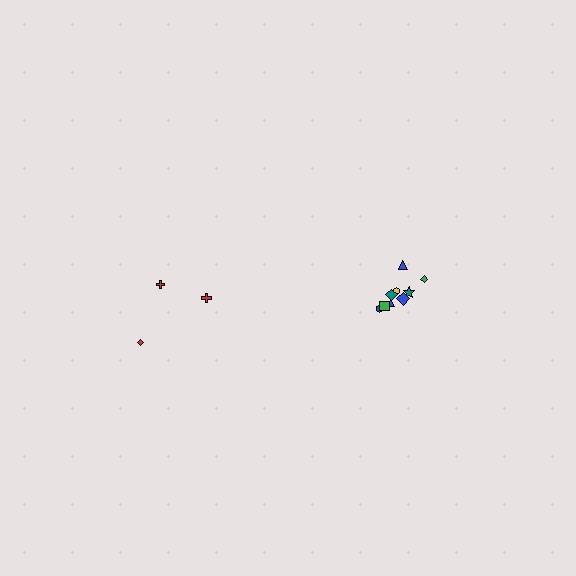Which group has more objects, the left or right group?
The right group.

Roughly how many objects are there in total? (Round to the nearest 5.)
Roughly 15 objects in total.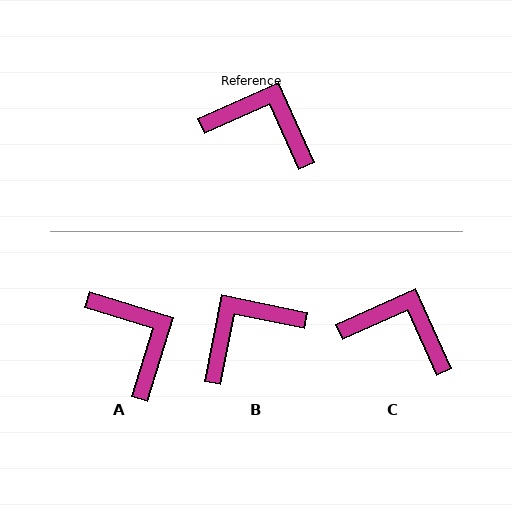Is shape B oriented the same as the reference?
No, it is off by about 55 degrees.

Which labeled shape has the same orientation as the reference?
C.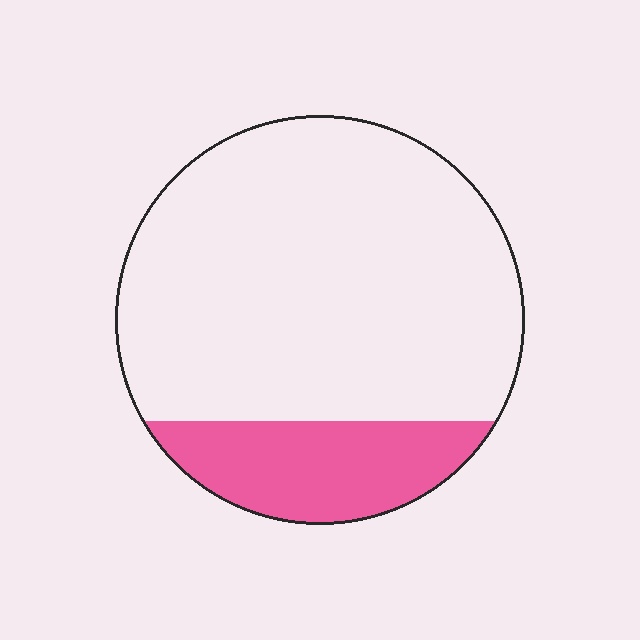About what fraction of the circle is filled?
About one fifth (1/5).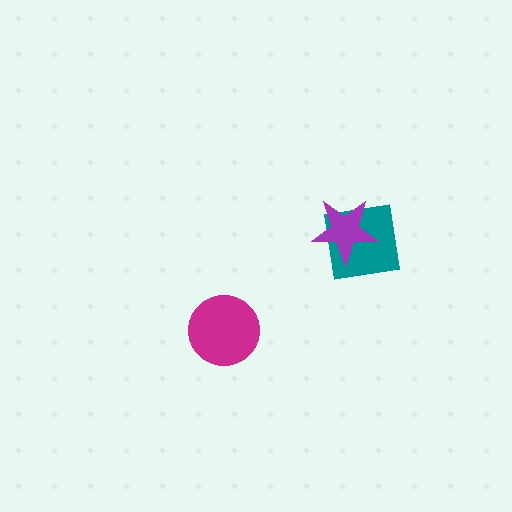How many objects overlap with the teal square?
1 object overlaps with the teal square.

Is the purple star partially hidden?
No, no other shape covers it.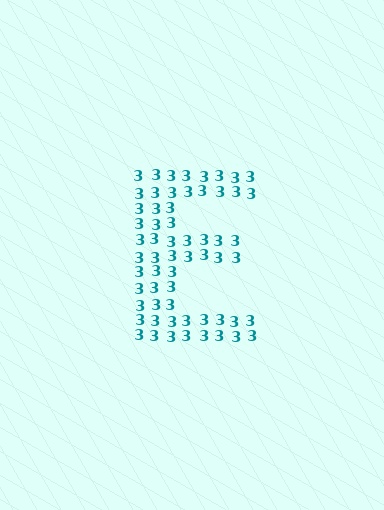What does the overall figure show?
The overall figure shows the letter E.